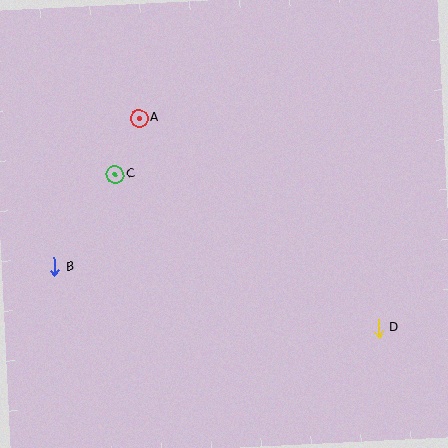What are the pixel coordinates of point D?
Point D is at (378, 328).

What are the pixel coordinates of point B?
Point B is at (54, 267).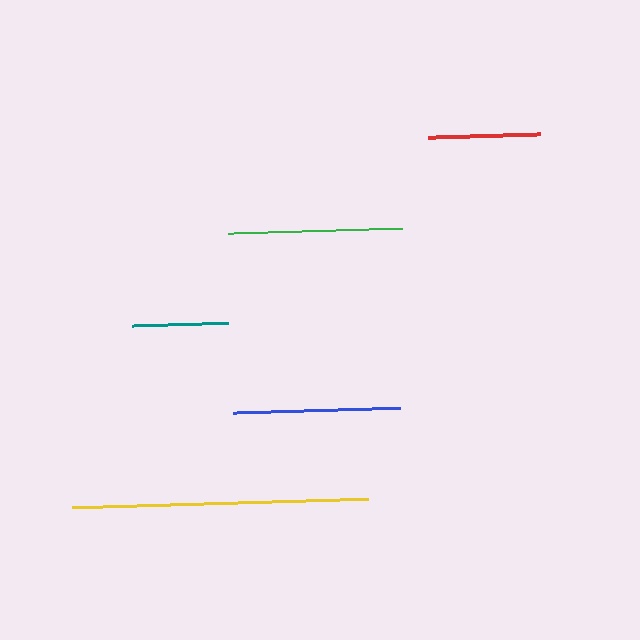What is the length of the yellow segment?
The yellow segment is approximately 296 pixels long.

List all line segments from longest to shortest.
From longest to shortest: yellow, green, blue, red, teal.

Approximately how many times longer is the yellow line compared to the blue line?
The yellow line is approximately 1.8 times the length of the blue line.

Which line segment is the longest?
The yellow line is the longest at approximately 296 pixels.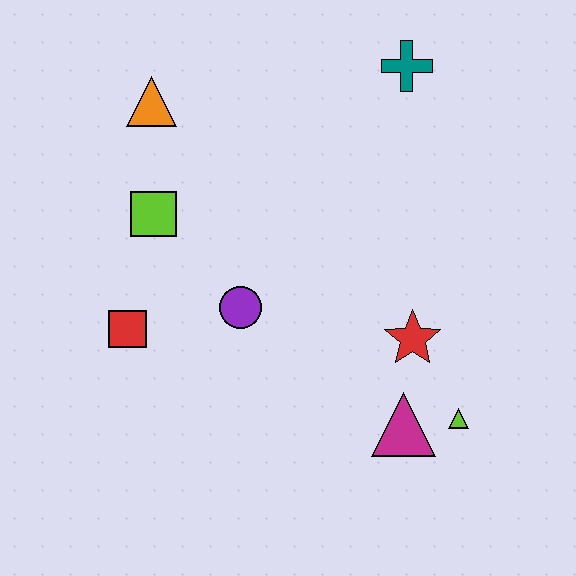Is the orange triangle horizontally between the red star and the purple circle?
No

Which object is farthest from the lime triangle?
The orange triangle is farthest from the lime triangle.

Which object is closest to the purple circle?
The red square is closest to the purple circle.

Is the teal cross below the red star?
No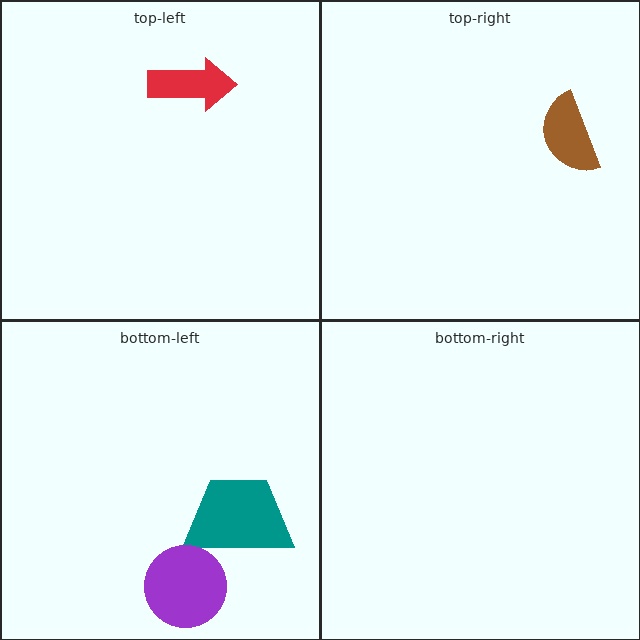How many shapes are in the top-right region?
1.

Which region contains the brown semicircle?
The top-right region.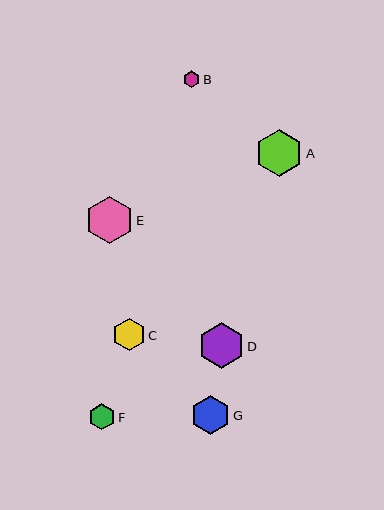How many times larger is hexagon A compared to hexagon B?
Hexagon A is approximately 2.8 times the size of hexagon B.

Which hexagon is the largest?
Hexagon E is the largest with a size of approximately 48 pixels.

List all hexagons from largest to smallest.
From largest to smallest: E, A, D, G, C, F, B.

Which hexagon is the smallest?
Hexagon B is the smallest with a size of approximately 17 pixels.